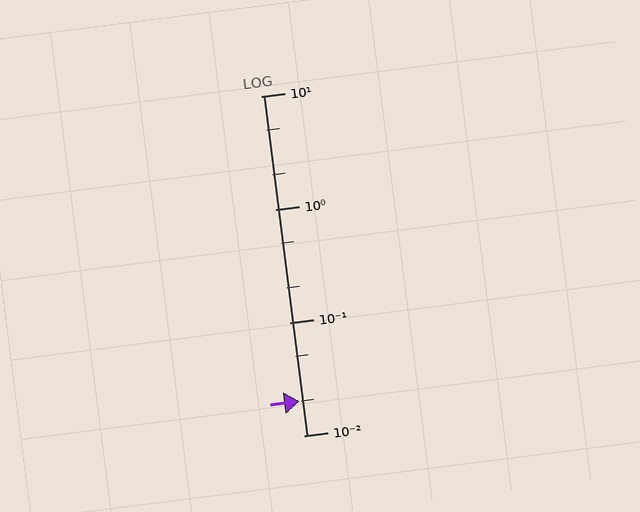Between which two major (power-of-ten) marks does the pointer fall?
The pointer is between 0.01 and 0.1.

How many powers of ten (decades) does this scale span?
The scale spans 3 decades, from 0.01 to 10.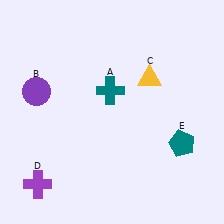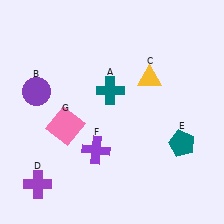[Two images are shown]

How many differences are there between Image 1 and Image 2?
There are 2 differences between the two images.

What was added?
A purple cross (F), a pink square (G) were added in Image 2.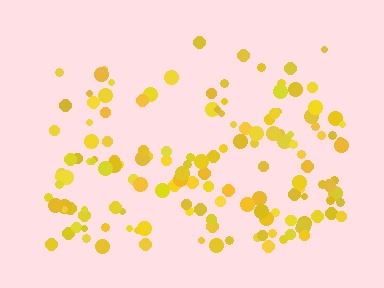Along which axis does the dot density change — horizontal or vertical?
Vertical.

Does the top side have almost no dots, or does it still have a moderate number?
Still a moderate number, just noticeably fewer than the bottom.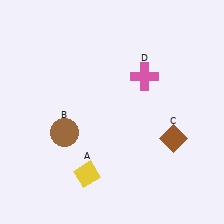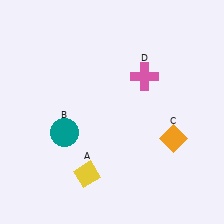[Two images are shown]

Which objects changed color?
B changed from brown to teal. C changed from brown to orange.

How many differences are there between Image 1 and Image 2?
There are 2 differences between the two images.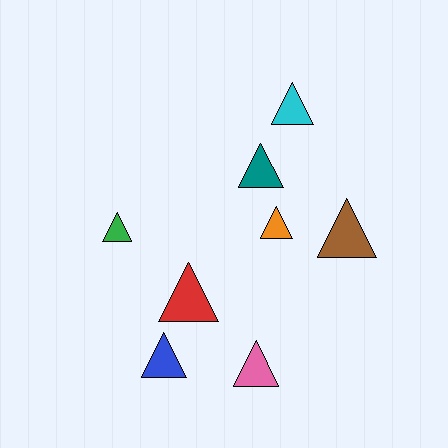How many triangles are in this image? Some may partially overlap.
There are 8 triangles.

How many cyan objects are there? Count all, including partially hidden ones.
There is 1 cyan object.